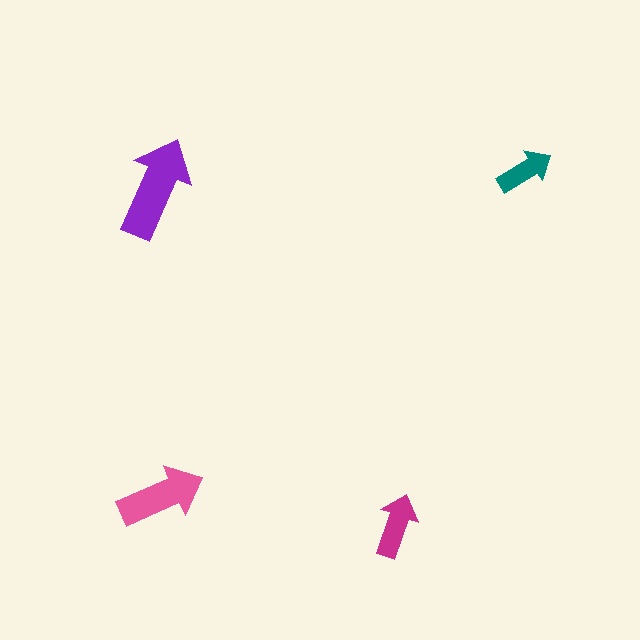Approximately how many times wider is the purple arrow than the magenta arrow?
About 1.5 times wider.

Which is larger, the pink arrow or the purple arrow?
The purple one.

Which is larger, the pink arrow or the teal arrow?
The pink one.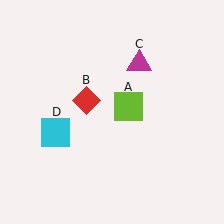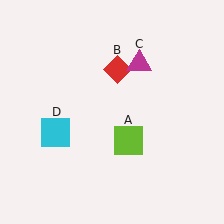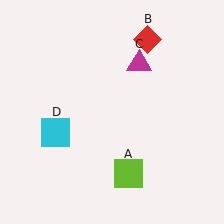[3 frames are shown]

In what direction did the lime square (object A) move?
The lime square (object A) moved down.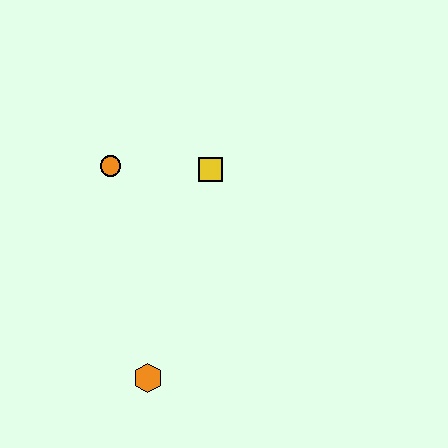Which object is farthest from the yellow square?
The orange hexagon is farthest from the yellow square.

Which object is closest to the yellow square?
The orange circle is closest to the yellow square.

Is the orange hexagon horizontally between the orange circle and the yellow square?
Yes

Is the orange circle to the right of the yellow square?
No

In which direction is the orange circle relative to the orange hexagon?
The orange circle is above the orange hexagon.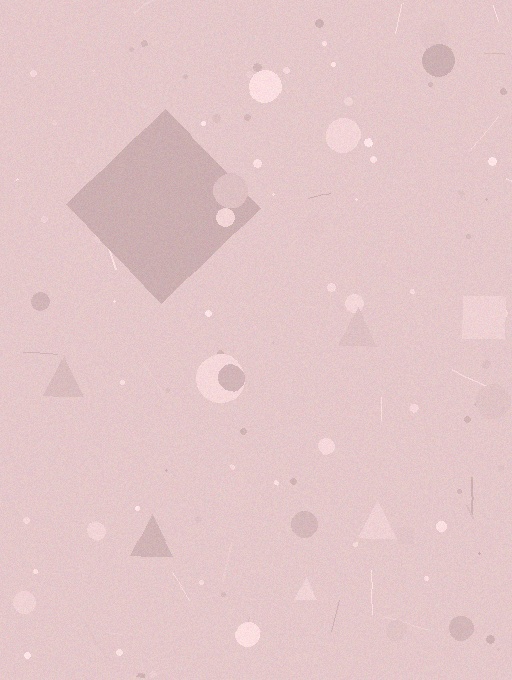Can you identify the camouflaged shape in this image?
The camouflaged shape is a diamond.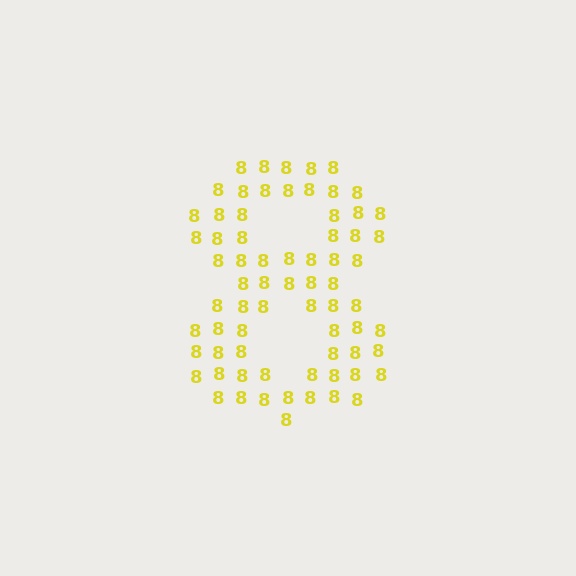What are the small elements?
The small elements are digit 8's.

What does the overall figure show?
The overall figure shows the digit 8.